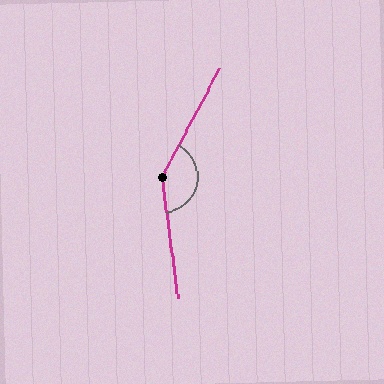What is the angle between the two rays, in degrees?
Approximately 144 degrees.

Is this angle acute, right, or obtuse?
It is obtuse.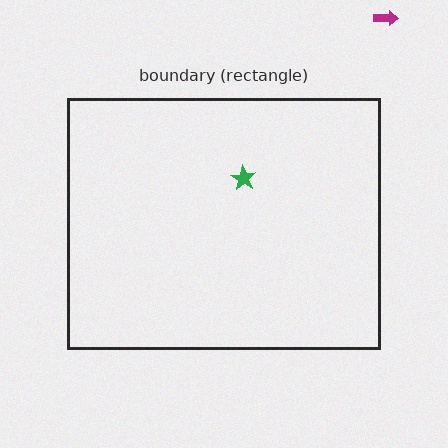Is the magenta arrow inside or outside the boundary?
Outside.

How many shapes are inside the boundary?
1 inside, 1 outside.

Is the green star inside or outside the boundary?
Inside.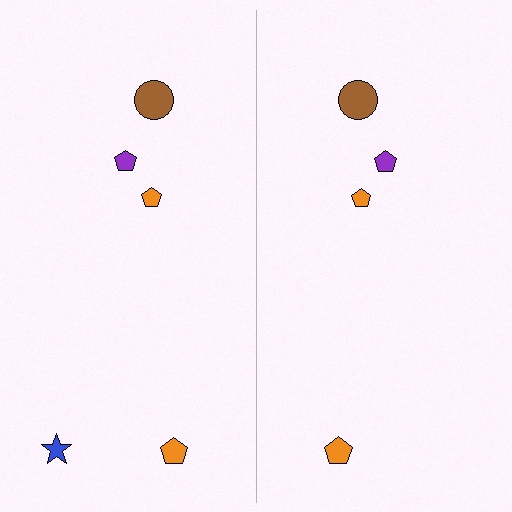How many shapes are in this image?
There are 9 shapes in this image.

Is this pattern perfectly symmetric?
No, the pattern is not perfectly symmetric. A blue star is missing from the right side.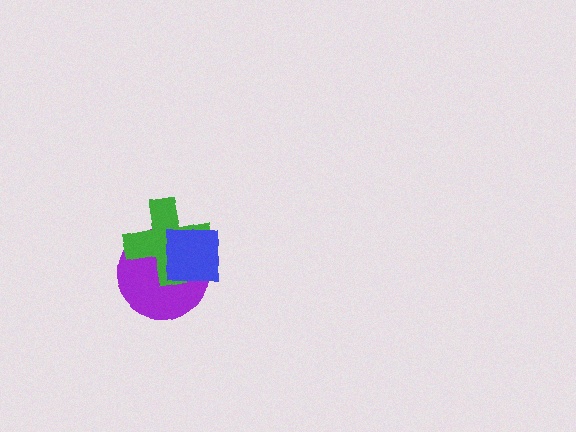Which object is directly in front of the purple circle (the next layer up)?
The green cross is directly in front of the purple circle.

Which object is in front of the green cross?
The blue square is in front of the green cross.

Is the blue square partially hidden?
No, no other shape covers it.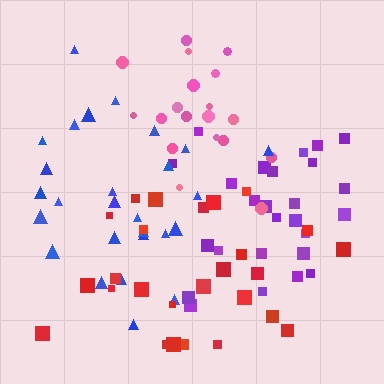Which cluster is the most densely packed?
Pink.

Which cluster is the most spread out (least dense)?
Red.